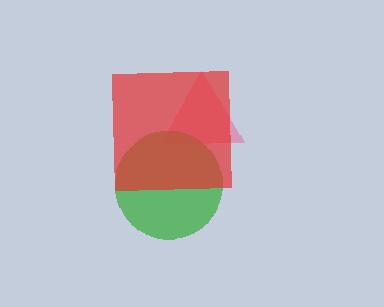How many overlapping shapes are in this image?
There are 3 overlapping shapes in the image.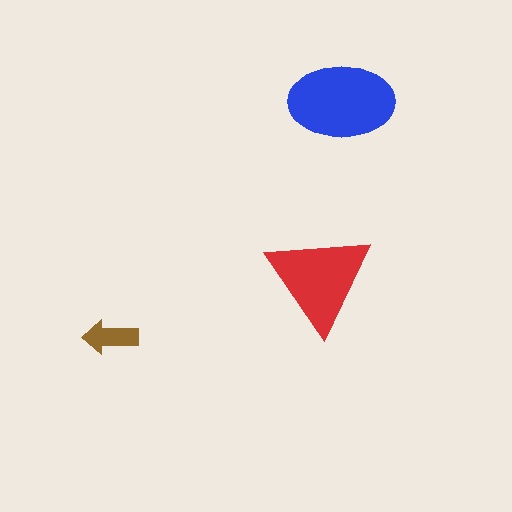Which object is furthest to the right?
The blue ellipse is rightmost.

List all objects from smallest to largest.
The brown arrow, the red triangle, the blue ellipse.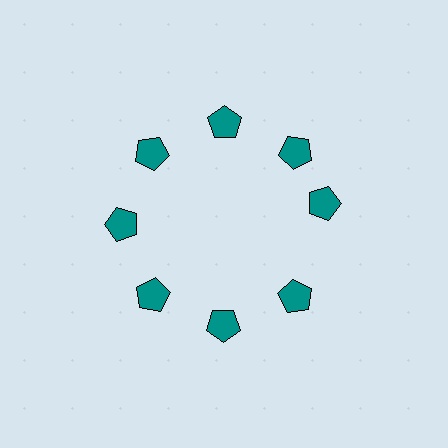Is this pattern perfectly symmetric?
No. The 8 teal pentagons are arranged in a ring, but one element near the 3 o'clock position is rotated out of alignment along the ring, breaking the 8-fold rotational symmetry.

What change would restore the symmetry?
The symmetry would be restored by rotating it back into even spacing with its neighbors so that all 8 pentagons sit at equal angles and equal distance from the center.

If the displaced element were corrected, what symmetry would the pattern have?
It would have 8-fold rotational symmetry — the pattern would map onto itself every 45 degrees.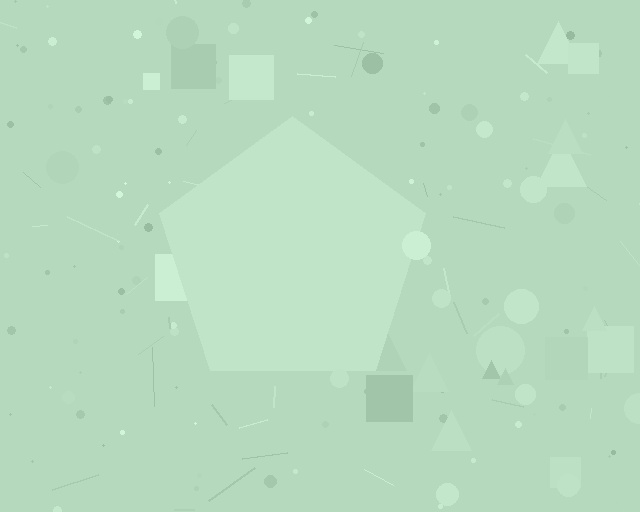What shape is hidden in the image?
A pentagon is hidden in the image.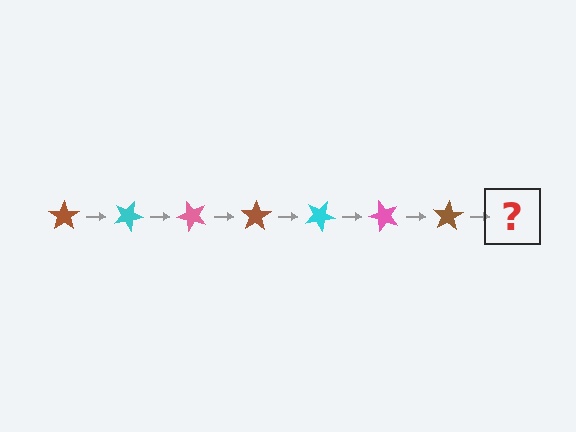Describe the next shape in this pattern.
It should be a cyan star, rotated 175 degrees from the start.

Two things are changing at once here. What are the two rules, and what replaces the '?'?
The two rules are that it rotates 25 degrees each step and the color cycles through brown, cyan, and pink. The '?' should be a cyan star, rotated 175 degrees from the start.